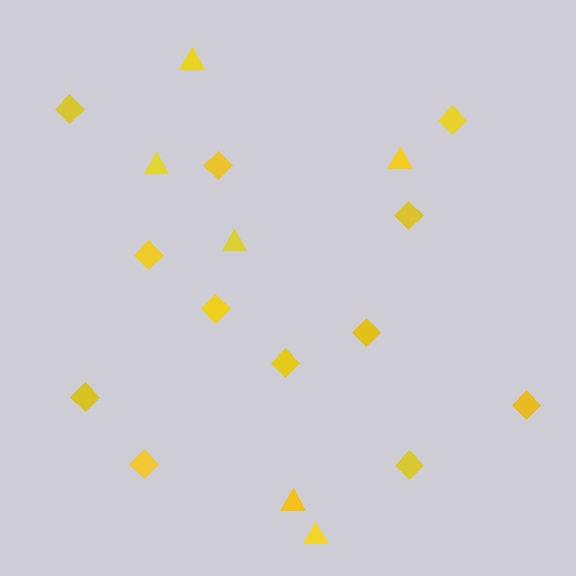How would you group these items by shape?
There are 2 groups: one group of diamonds (12) and one group of triangles (6).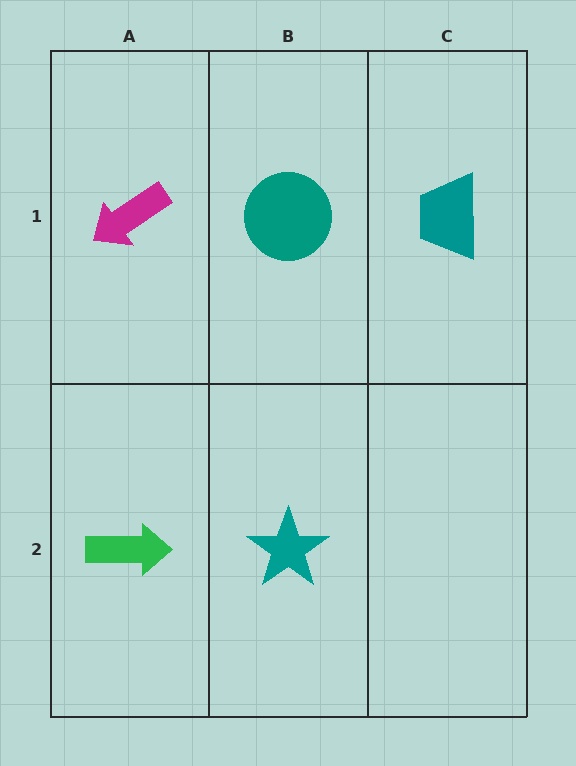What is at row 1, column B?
A teal circle.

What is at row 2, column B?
A teal star.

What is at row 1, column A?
A magenta arrow.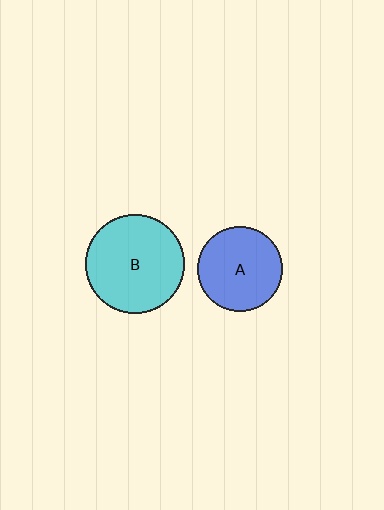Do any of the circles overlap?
No, none of the circles overlap.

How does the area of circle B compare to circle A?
Approximately 1.4 times.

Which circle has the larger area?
Circle B (cyan).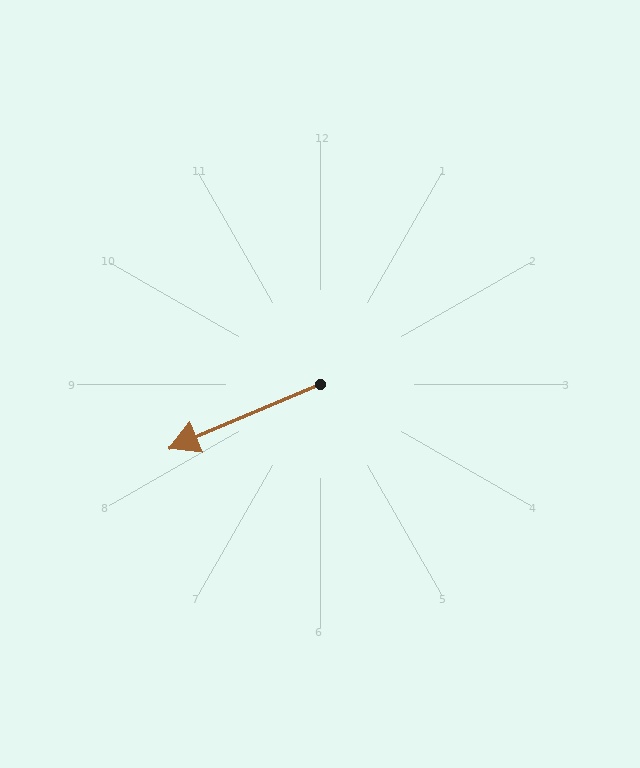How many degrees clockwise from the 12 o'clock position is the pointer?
Approximately 247 degrees.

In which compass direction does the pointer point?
Southwest.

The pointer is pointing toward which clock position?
Roughly 8 o'clock.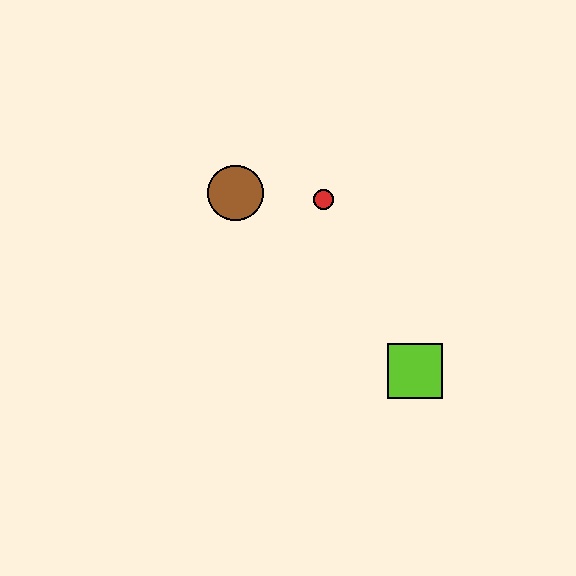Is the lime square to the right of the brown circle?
Yes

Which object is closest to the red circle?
The brown circle is closest to the red circle.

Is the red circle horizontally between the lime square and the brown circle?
Yes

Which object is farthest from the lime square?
The brown circle is farthest from the lime square.